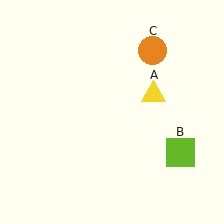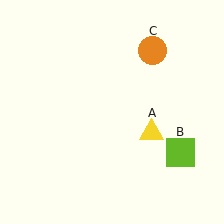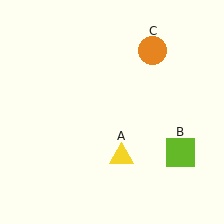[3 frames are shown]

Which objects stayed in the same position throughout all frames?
Lime square (object B) and orange circle (object C) remained stationary.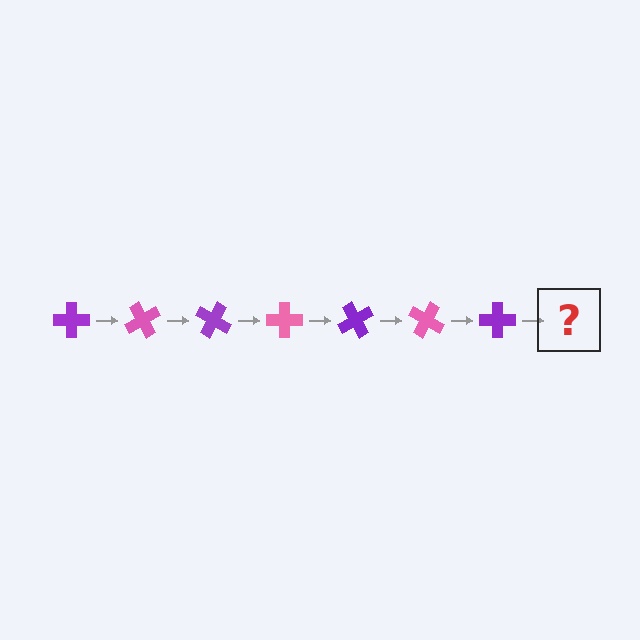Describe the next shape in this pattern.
It should be a pink cross, rotated 420 degrees from the start.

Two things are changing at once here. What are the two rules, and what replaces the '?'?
The two rules are that it rotates 60 degrees each step and the color cycles through purple and pink. The '?' should be a pink cross, rotated 420 degrees from the start.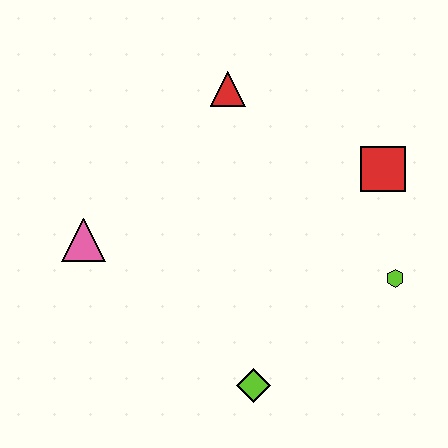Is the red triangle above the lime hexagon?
Yes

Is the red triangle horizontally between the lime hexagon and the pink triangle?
Yes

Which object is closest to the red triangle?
The red square is closest to the red triangle.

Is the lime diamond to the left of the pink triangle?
No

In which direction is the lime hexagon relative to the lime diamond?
The lime hexagon is to the right of the lime diamond.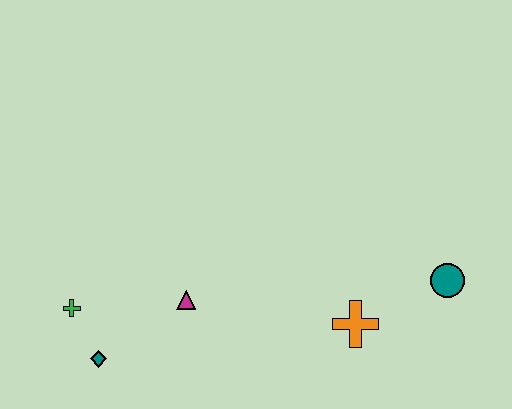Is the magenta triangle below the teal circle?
Yes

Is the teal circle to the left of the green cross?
No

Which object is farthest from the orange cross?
The green cross is farthest from the orange cross.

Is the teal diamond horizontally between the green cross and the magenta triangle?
Yes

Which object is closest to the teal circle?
The orange cross is closest to the teal circle.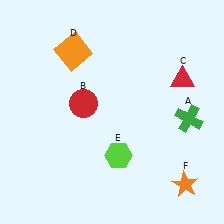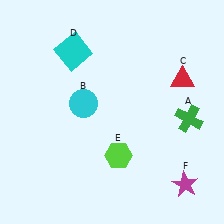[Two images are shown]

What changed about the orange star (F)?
In Image 1, F is orange. In Image 2, it changed to magenta.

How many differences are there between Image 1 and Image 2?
There are 3 differences between the two images.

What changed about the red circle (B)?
In Image 1, B is red. In Image 2, it changed to cyan.